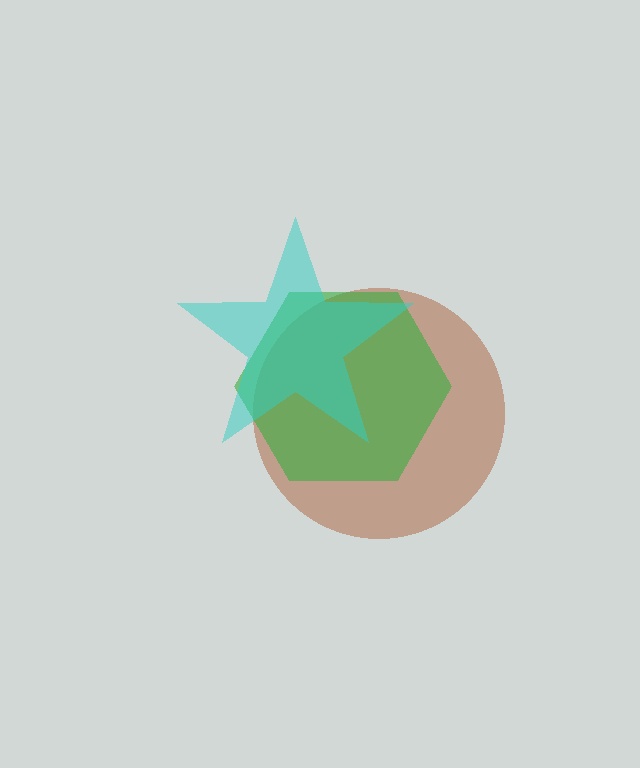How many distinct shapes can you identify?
There are 3 distinct shapes: a brown circle, a green hexagon, a cyan star.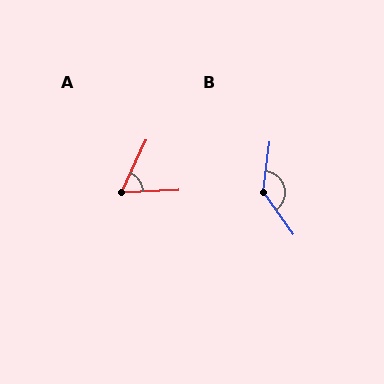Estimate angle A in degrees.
Approximately 63 degrees.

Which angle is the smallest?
A, at approximately 63 degrees.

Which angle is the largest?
B, at approximately 137 degrees.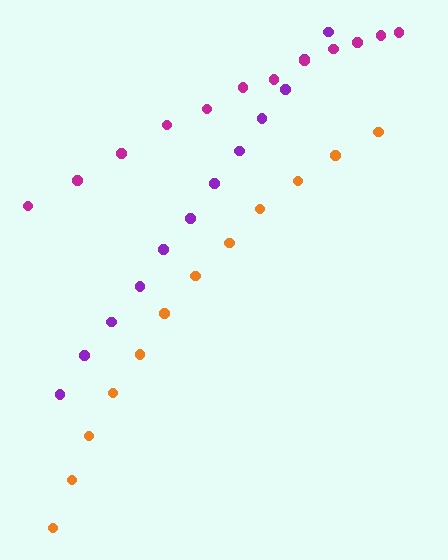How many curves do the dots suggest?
There are 3 distinct paths.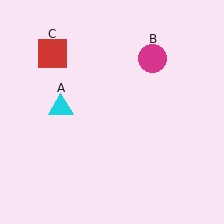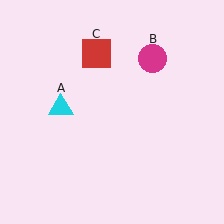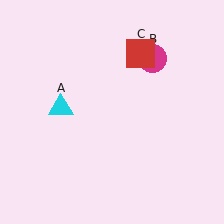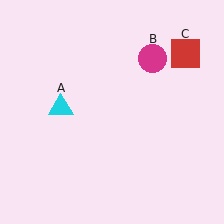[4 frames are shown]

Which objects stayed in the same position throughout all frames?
Cyan triangle (object A) and magenta circle (object B) remained stationary.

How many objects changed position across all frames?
1 object changed position: red square (object C).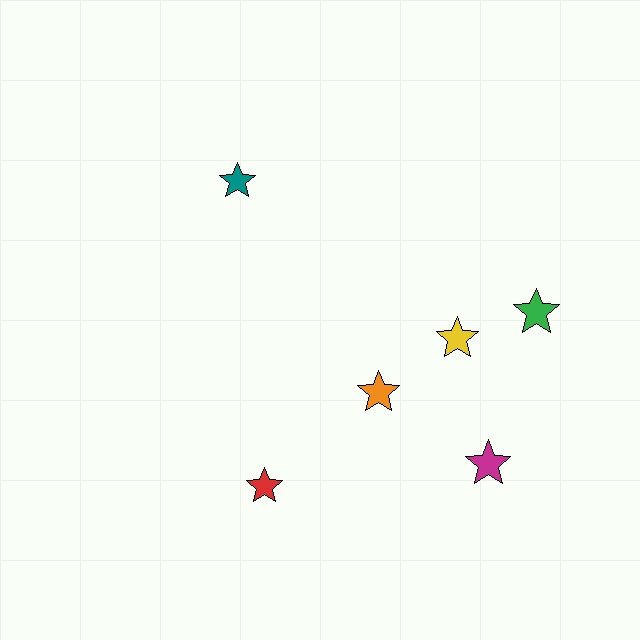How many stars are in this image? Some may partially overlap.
There are 6 stars.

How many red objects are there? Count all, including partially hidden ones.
There is 1 red object.